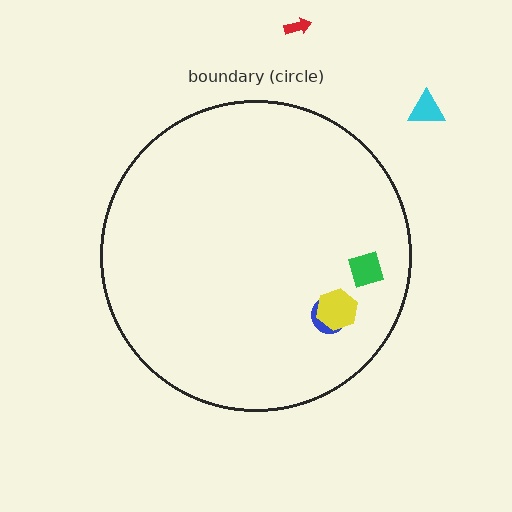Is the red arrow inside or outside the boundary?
Outside.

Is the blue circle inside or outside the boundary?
Inside.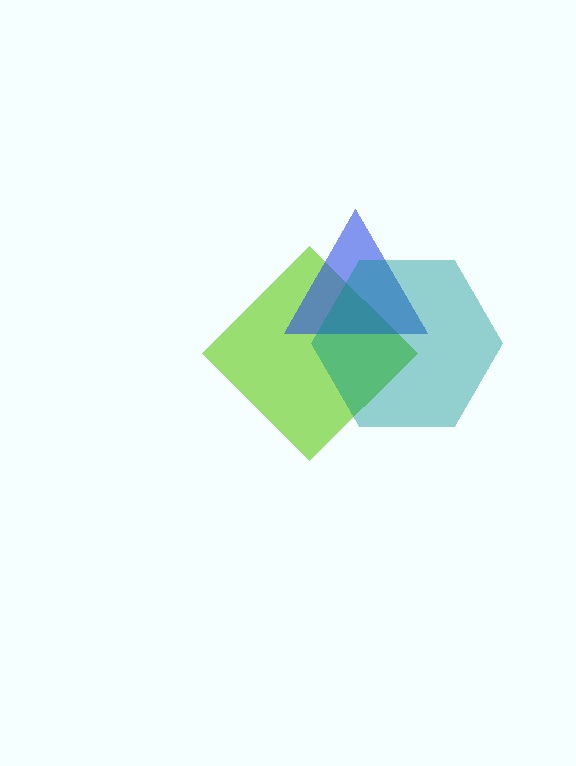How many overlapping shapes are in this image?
There are 3 overlapping shapes in the image.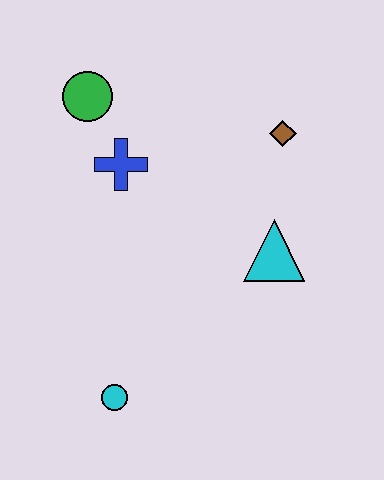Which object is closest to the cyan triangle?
The brown diamond is closest to the cyan triangle.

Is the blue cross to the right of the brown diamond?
No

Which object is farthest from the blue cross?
The cyan circle is farthest from the blue cross.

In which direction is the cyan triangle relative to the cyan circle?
The cyan triangle is to the right of the cyan circle.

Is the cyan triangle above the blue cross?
No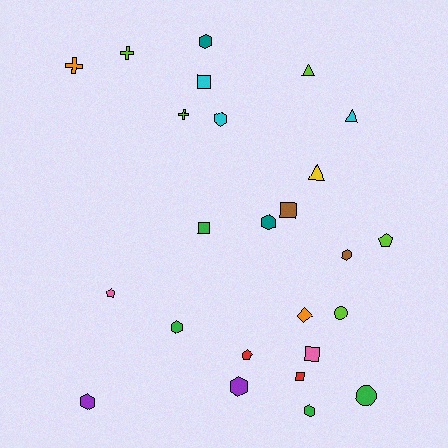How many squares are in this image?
There are 5 squares.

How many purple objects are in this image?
There are 2 purple objects.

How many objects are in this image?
There are 25 objects.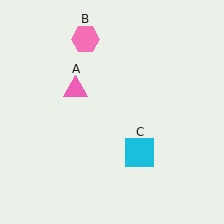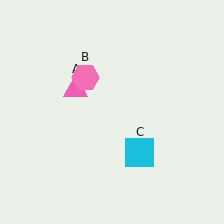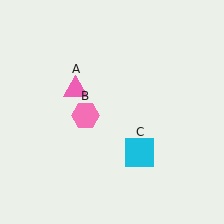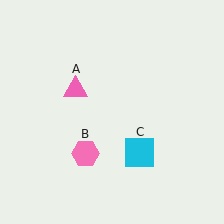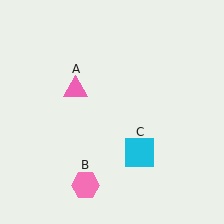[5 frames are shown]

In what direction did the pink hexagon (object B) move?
The pink hexagon (object B) moved down.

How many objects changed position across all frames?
1 object changed position: pink hexagon (object B).